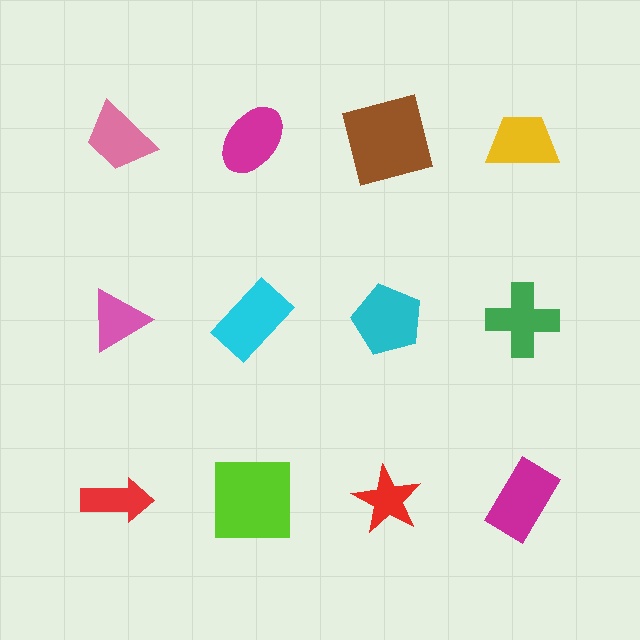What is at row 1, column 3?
A brown square.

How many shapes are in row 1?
4 shapes.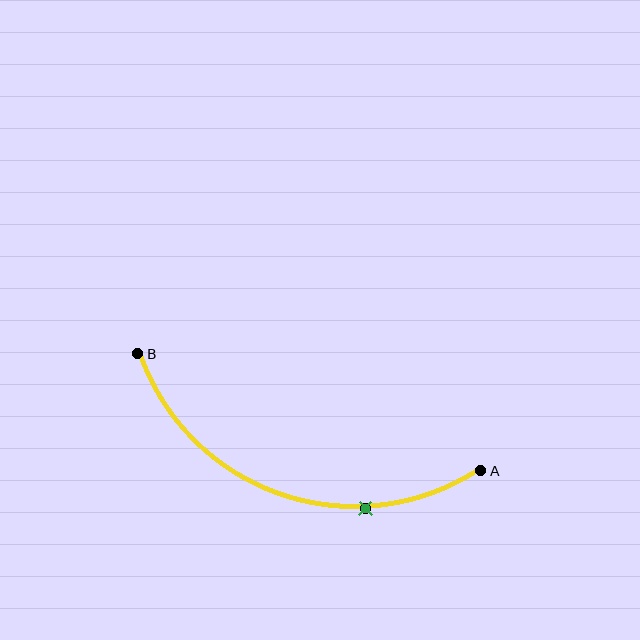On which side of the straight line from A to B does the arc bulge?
The arc bulges below the straight line connecting A and B.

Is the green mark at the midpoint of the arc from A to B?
No. The green mark lies on the arc but is closer to endpoint A. The arc midpoint would be at the point on the curve equidistant along the arc from both A and B.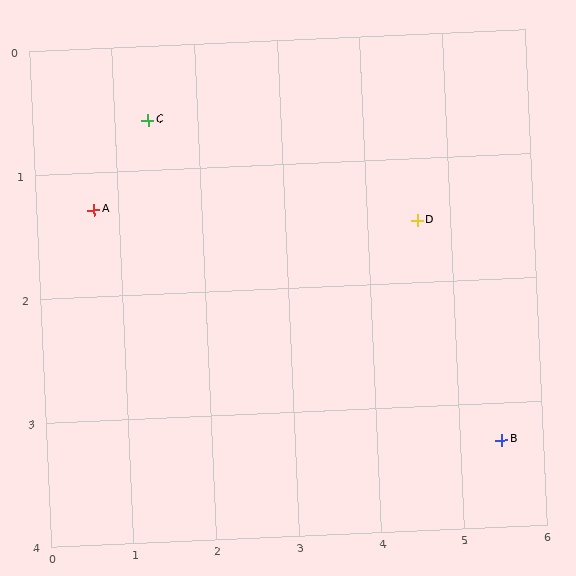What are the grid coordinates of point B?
Point B is at approximately (5.5, 3.3).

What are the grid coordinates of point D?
Point D is at approximately (4.6, 1.5).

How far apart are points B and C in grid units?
Points B and C are about 4.9 grid units apart.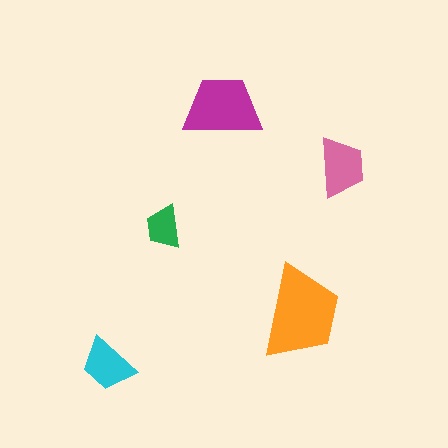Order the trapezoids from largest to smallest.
the orange one, the magenta one, the pink one, the cyan one, the green one.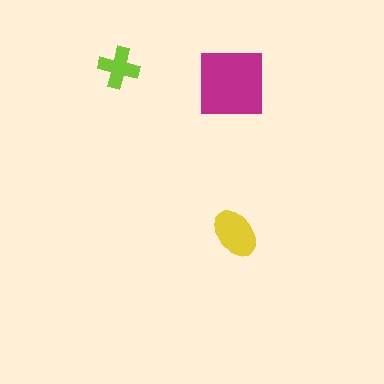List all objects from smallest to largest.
The lime cross, the yellow ellipse, the magenta square.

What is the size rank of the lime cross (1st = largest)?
3rd.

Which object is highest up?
The lime cross is topmost.